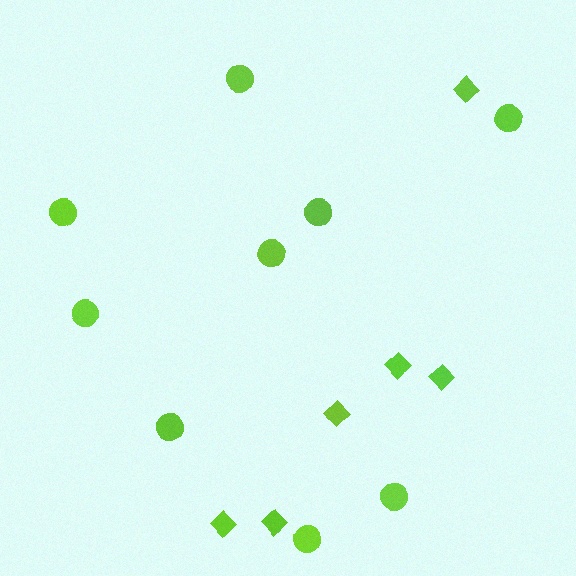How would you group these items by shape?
There are 2 groups: one group of circles (9) and one group of diamonds (6).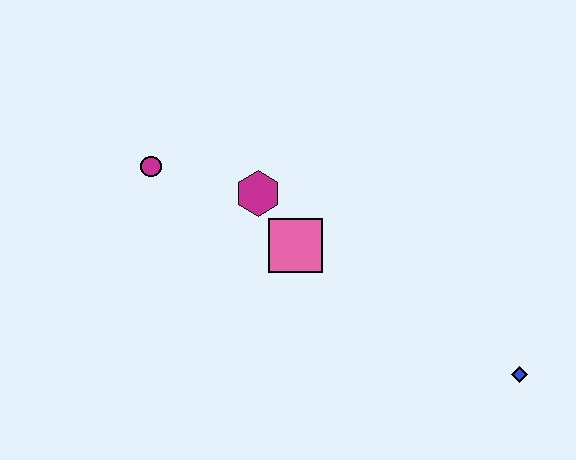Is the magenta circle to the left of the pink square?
Yes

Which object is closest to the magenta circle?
The magenta hexagon is closest to the magenta circle.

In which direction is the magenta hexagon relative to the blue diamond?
The magenta hexagon is to the left of the blue diamond.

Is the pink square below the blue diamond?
No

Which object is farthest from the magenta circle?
The blue diamond is farthest from the magenta circle.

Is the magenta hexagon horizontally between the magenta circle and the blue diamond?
Yes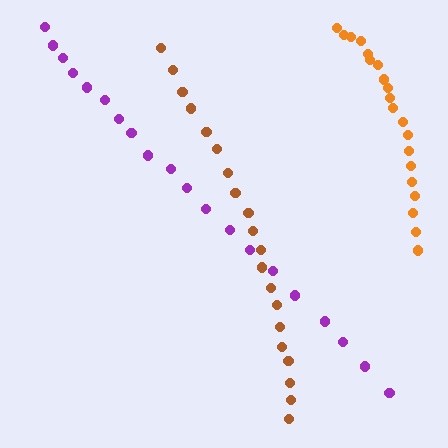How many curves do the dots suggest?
There are 3 distinct paths.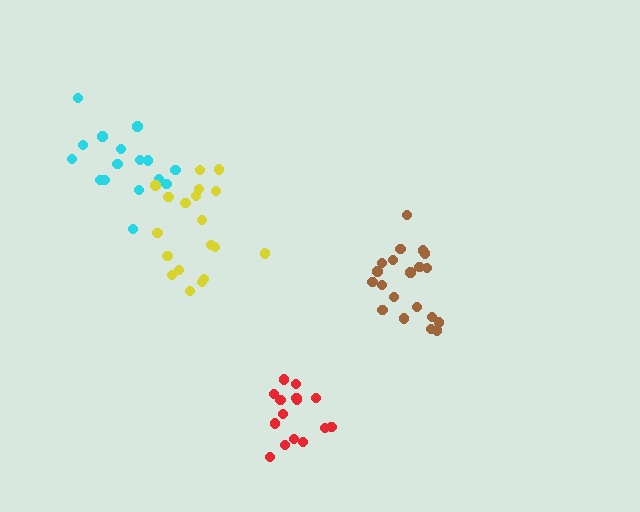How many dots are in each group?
Group 1: 20 dots, Group 2: 16 dots, Group 3: 15 dots, Group 4: 19 dots (70 total).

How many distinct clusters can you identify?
There are 4 distinct clusters.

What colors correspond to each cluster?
The clusters are colored: brown, cyan, red, yellow.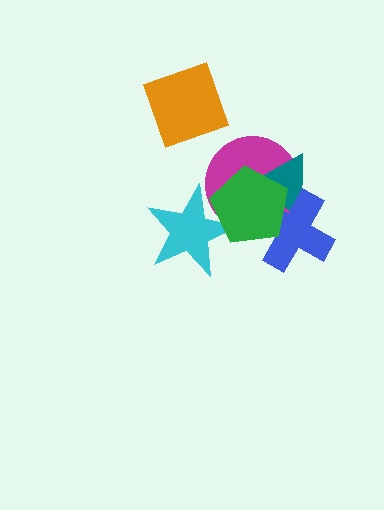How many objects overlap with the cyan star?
2 objects overlap with the cyan star.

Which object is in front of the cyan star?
The green pentagon is in front of the cyan star.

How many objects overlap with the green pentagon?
4 objects overlap with the green pentagon.